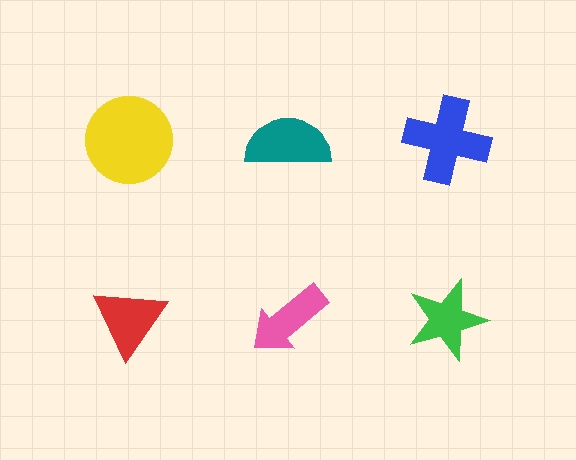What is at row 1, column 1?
A yellow circle.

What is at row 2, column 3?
A green star.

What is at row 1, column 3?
A blue cross.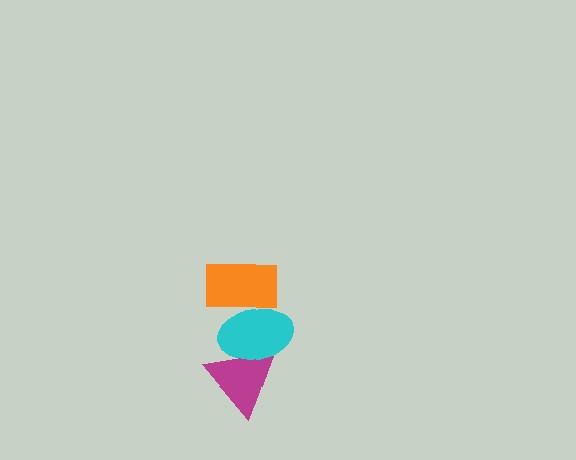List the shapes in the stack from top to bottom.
From top to bottom: the orange rectangle, the cyan ellipse, the magenta triangle.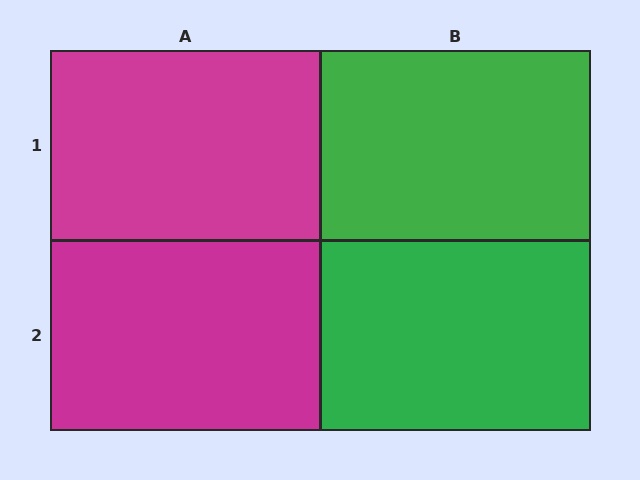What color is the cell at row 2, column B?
Green.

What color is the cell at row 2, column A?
Magenta.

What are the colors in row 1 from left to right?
Magenta, green.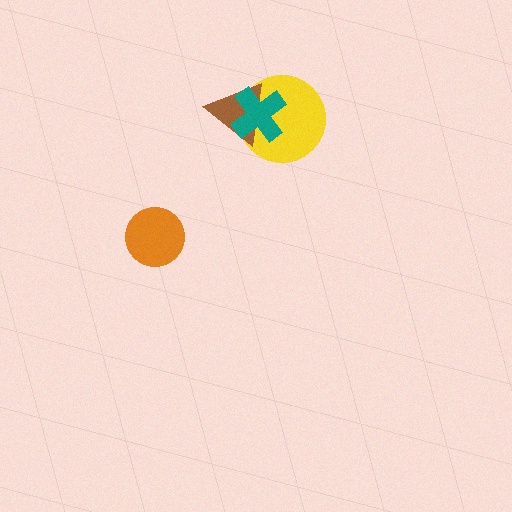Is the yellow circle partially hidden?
Yes, it is partially covered by another shape.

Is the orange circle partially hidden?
No, no other shape covers it.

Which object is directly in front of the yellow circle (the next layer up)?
The brown triangle is directly in front of the yellow circle.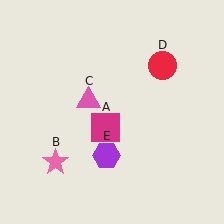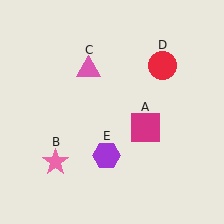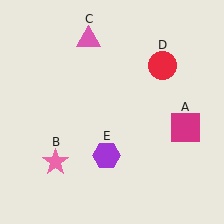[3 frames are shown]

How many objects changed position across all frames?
2 objects changed position: magenta square (object A), pink triangle (object C).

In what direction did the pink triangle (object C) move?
The pink triangle (object C) moved up.